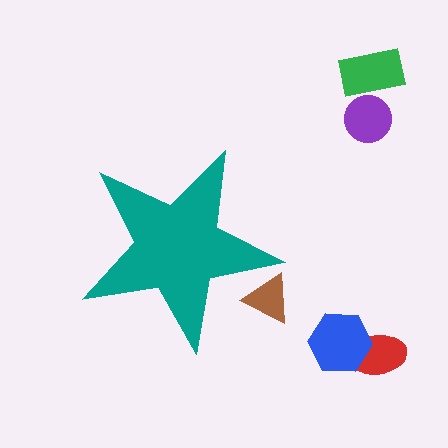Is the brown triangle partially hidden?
Yes, the brown triangle is partially hidden behind the teal star.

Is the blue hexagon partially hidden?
No, the blue hexagon is fully visible.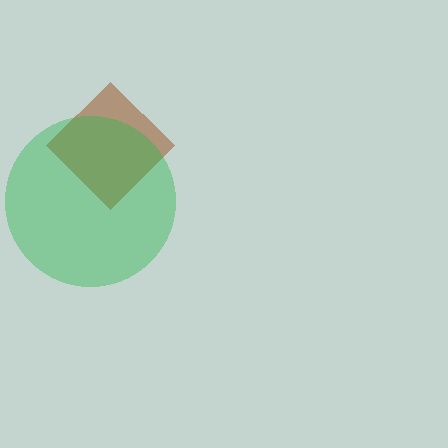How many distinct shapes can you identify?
There are 2 distinct shapes: a brown diamond, a green circle.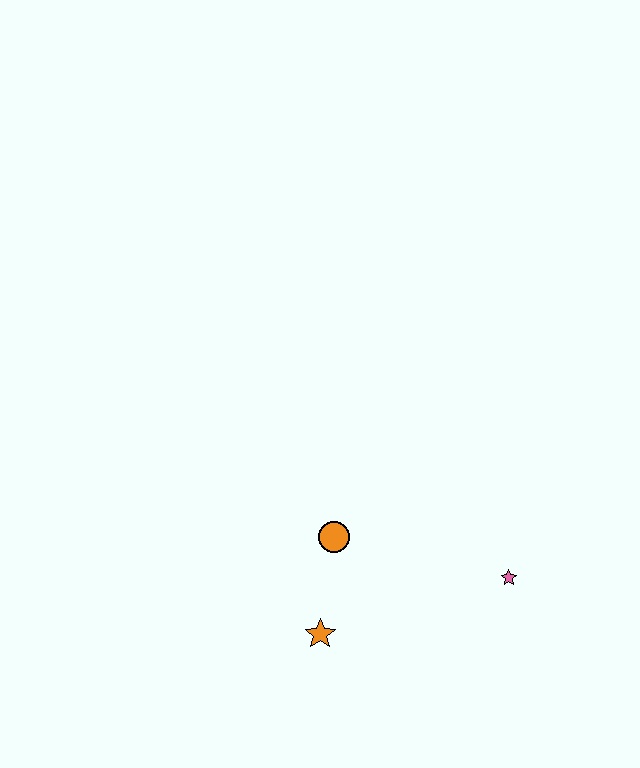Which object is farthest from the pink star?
The orange star is farthest from the pink star.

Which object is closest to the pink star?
The orange circle is closest to the pink star.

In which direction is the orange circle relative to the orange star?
The orange circle is above the orange star.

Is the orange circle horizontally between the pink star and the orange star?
Yes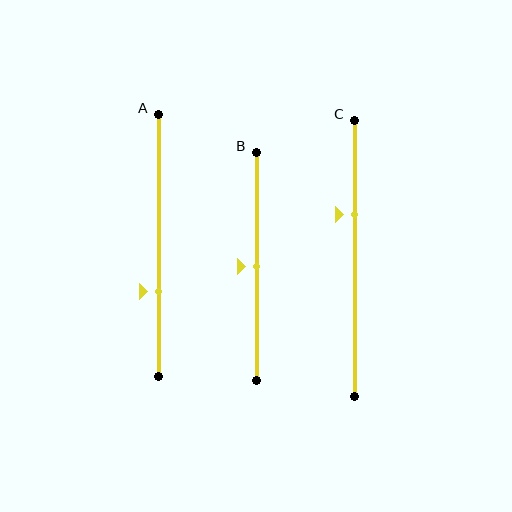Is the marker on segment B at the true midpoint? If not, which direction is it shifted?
Yes, the marker on segment B is at the true midpoint.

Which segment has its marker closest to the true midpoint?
Segment B has its marker closest to the true midpoint.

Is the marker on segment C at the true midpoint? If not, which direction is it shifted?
No, the marker on segment C is shifted upward by about 16% of the segment length.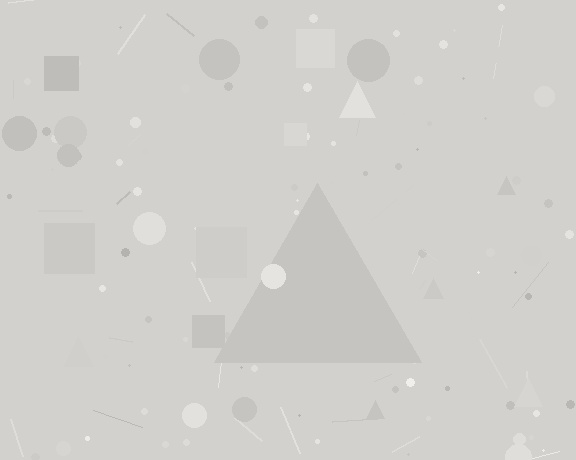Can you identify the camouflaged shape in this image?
The camouflaged shape is a triangle.